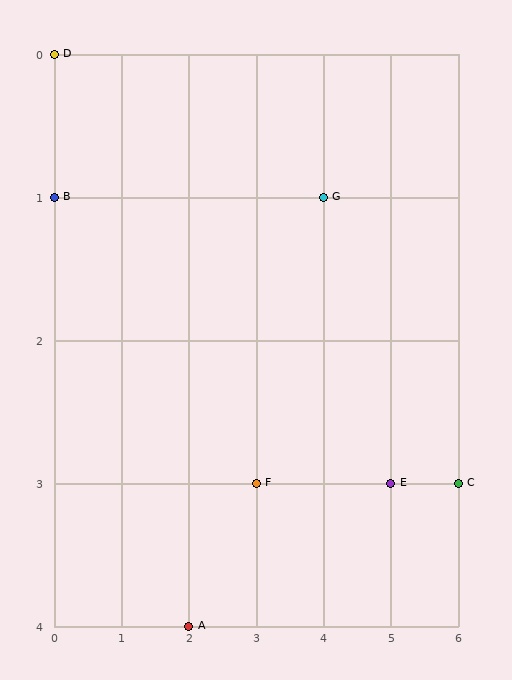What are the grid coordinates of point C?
Point C is at grid coordinates (6, 3).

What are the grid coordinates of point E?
Point E is at grid coordinates (5, 3).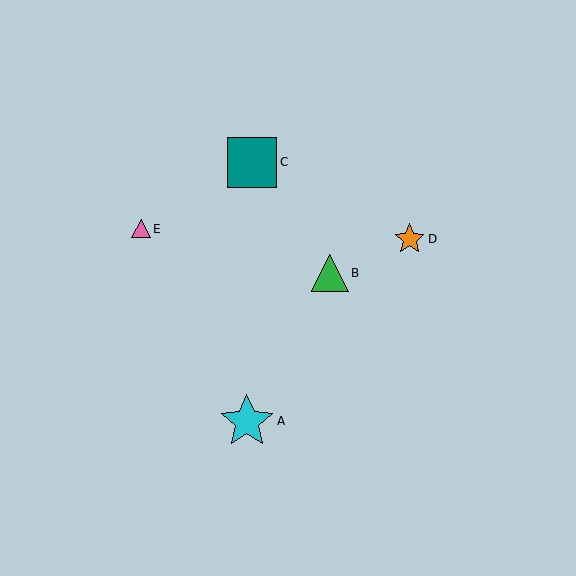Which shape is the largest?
The cyan star (labeled A) is the largest.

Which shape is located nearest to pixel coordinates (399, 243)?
The orange star (labeled D) at (410, 239) is nearest to that location.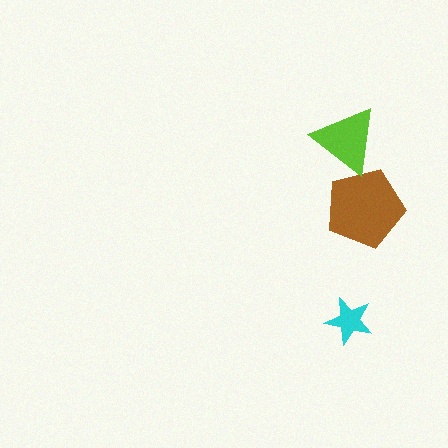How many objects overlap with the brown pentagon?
1 object overlaps with the brown pentagon.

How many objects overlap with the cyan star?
0 objects overlap with the cyan star.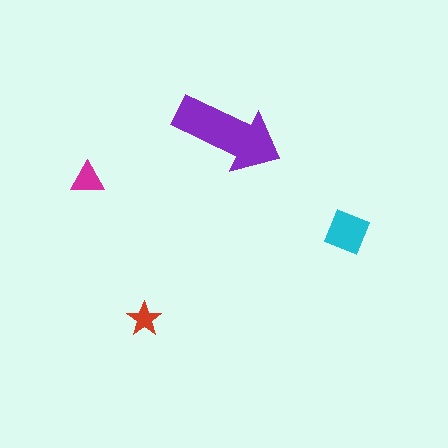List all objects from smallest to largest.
The red star, the magenta triangle, the cyan diamond, the purple arrow.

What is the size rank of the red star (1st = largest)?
4th.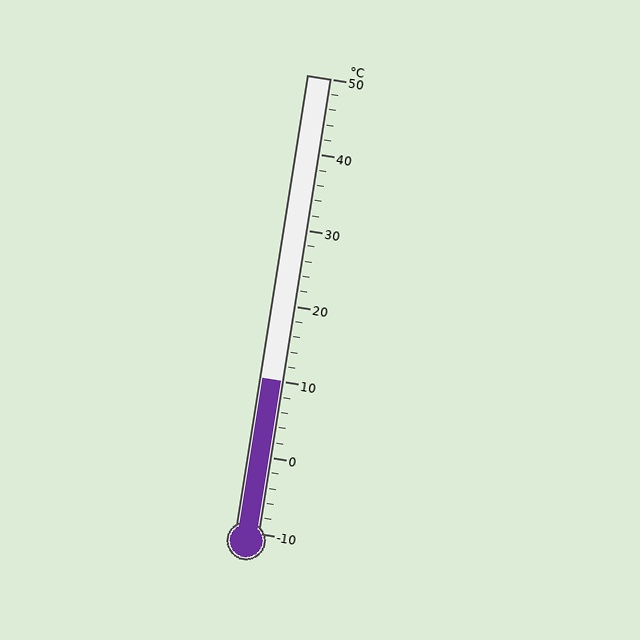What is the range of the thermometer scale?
The thermometer scale ranges from -10°C to 50°C.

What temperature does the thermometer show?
The thermometer shows approximately 10°C.